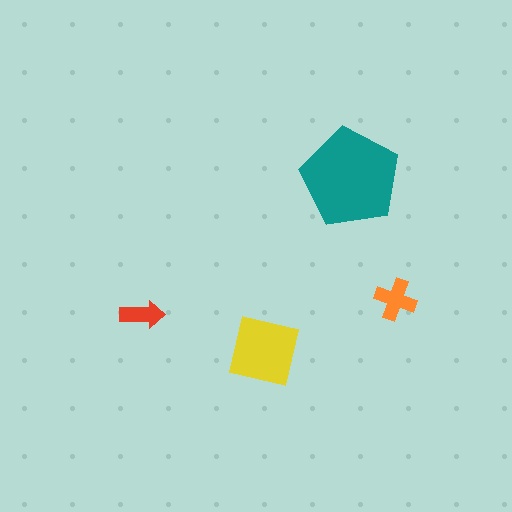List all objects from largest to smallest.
The teal pentagon, the yellow square, the orange cross, the red arrow.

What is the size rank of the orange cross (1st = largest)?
3rd.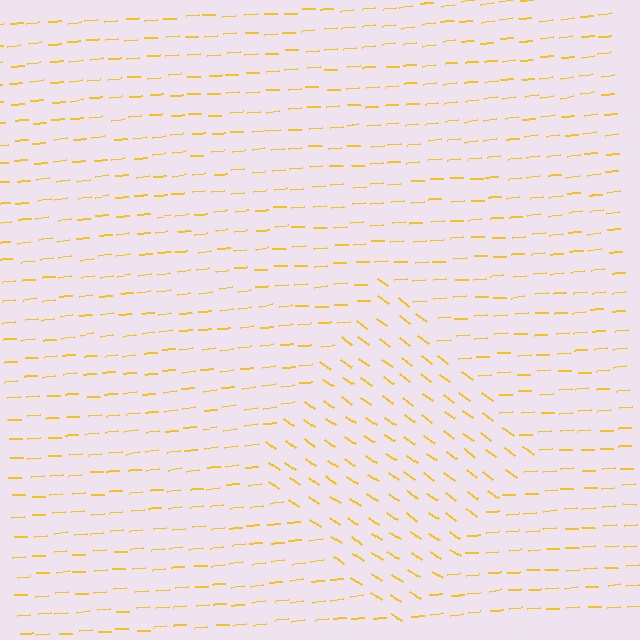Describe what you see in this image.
The image is filled with small yellow line segments. A diamond region in the image has lines oriented differently from the surrounding lines, creating a visible texture boundary.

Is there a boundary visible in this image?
Yes, there is a texture boundary formed by a change in line orientation.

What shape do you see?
I see a diamond.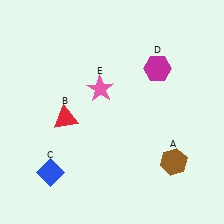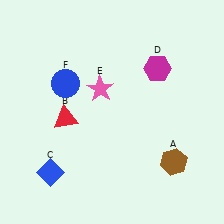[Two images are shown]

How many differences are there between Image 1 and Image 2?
There is 1 difference between the two images.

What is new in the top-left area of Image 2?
A blue circle (F) was added in the top-left area of Image 2.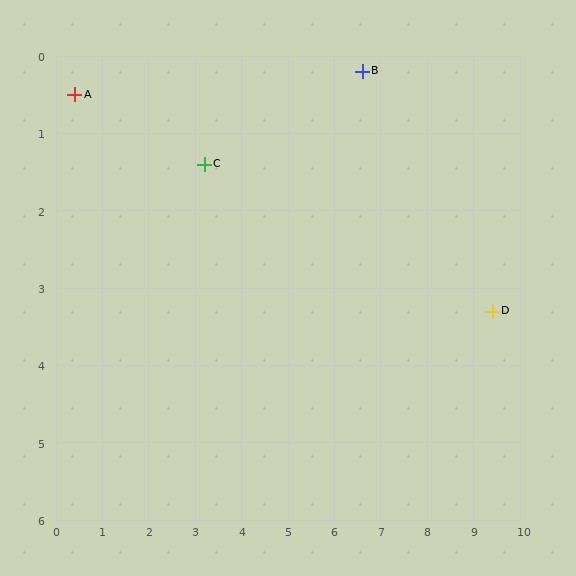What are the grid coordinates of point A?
Point A is at approximately (0.4, 0.5).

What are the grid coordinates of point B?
Point B is at approximately (6.6, 0.2).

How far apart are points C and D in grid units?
Points C and D are about 6.5 grid units apart.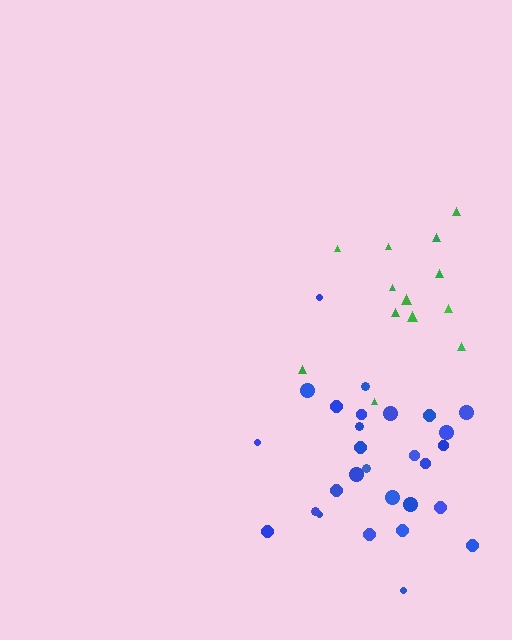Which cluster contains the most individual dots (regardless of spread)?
Blue (28).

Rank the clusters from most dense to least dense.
blue, green.